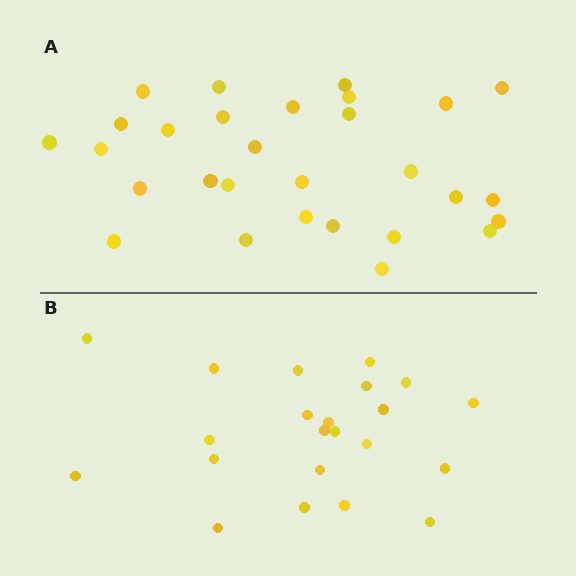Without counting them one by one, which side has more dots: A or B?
Region A (the top region) has more dots.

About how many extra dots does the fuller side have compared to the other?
Region A has roughly 8 or so more dots than region B.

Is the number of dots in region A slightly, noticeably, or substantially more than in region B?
Region A has noticeably more, but not dramatically so. The ratio is roughly 1.3 to 1.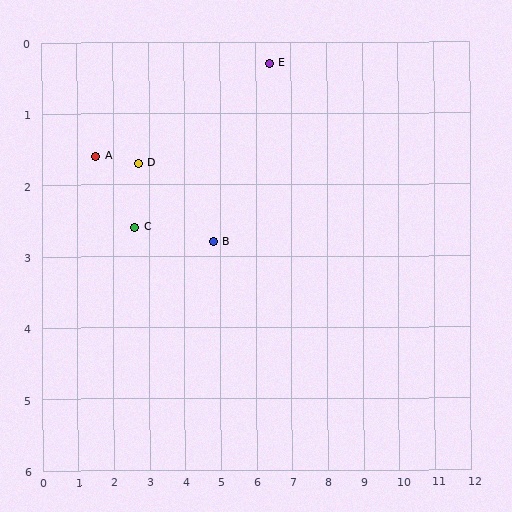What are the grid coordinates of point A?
Point A is at approximately (1.5, 1.6).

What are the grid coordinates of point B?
Point B is at approximately (4.8, 2.8).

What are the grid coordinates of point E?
Point E is at approximately (6.4, 0.3).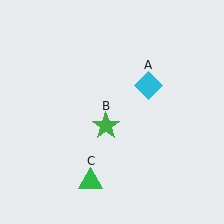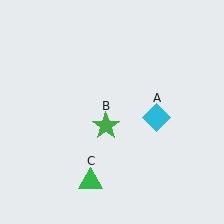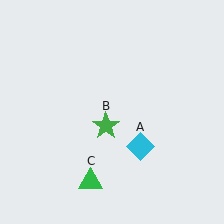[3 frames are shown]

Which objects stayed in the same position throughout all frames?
Green star (object B) and green triangle (object C) remained stationary.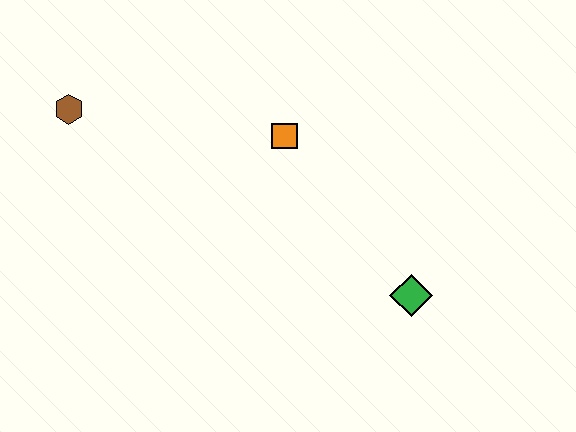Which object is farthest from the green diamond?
The brown hexagon is farthest from the green diamond.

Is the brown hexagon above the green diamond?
Yes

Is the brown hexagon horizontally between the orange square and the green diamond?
No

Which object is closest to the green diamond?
The orange square is closest to the green diamond.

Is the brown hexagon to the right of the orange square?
No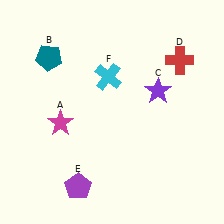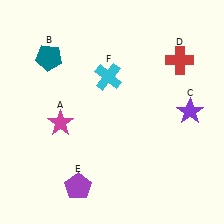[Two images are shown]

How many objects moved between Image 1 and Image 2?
1 object moved between the two images.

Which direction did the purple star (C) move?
The purple star (C) moved right.